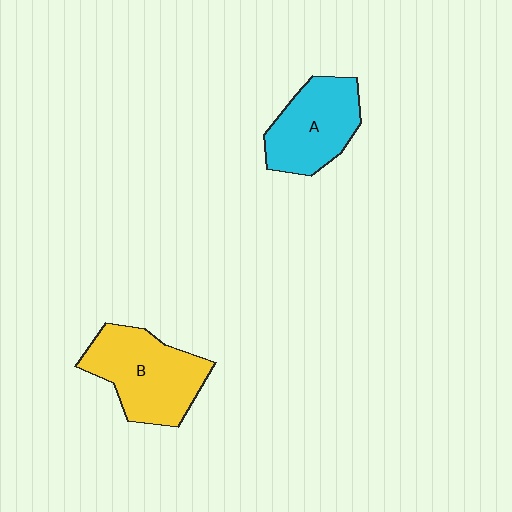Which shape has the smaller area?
Shape A (cyan).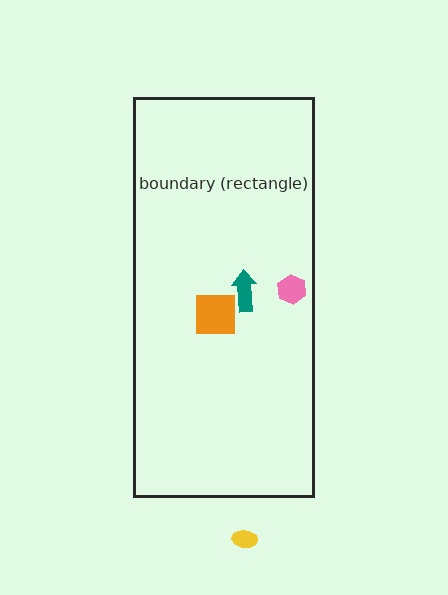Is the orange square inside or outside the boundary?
Inside.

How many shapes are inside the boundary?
3 inside, 1 outside.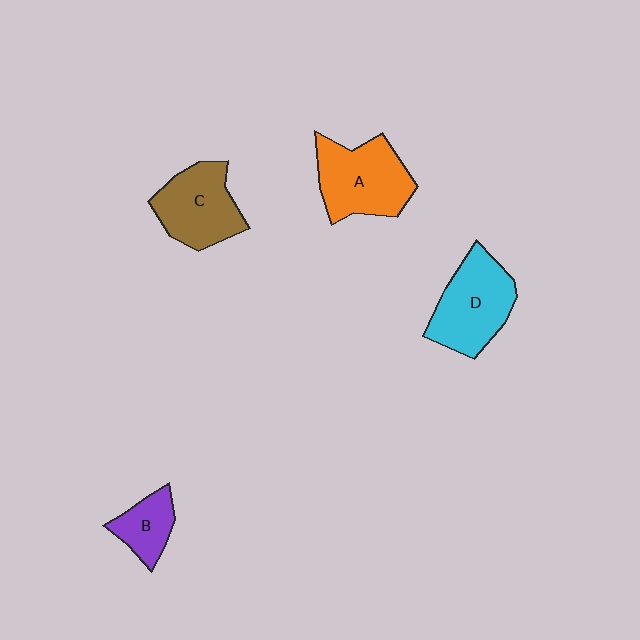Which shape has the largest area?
Shape A (orange).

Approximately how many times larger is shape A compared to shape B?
Approximately 2.1 times.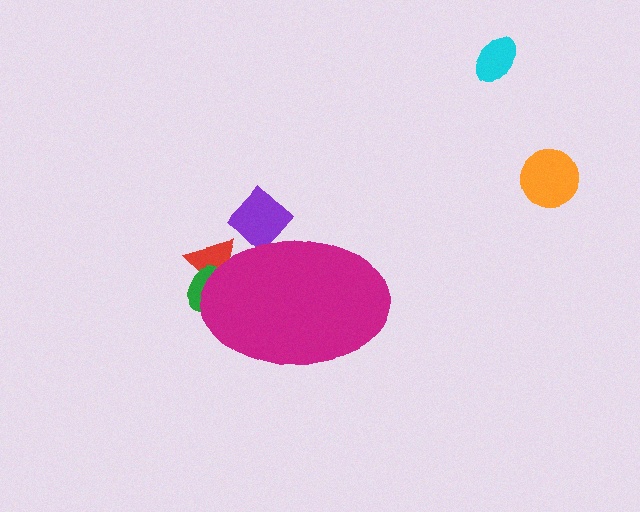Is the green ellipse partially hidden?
Yes, the green ellipse is partially hidden behind the magenta ellipse.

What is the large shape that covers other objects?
A magenta ellipse.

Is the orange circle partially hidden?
No, the orange circle is fully visible.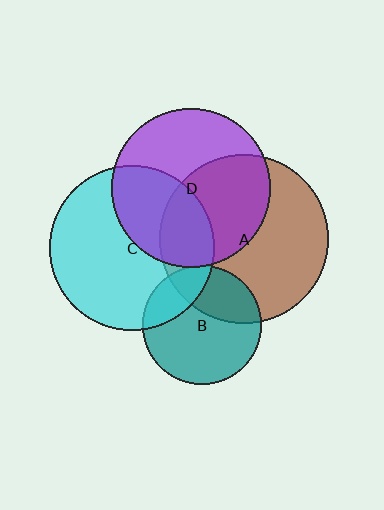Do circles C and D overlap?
Yes.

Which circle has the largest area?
Circle A (brown).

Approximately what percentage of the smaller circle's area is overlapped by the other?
Approximately 40%.